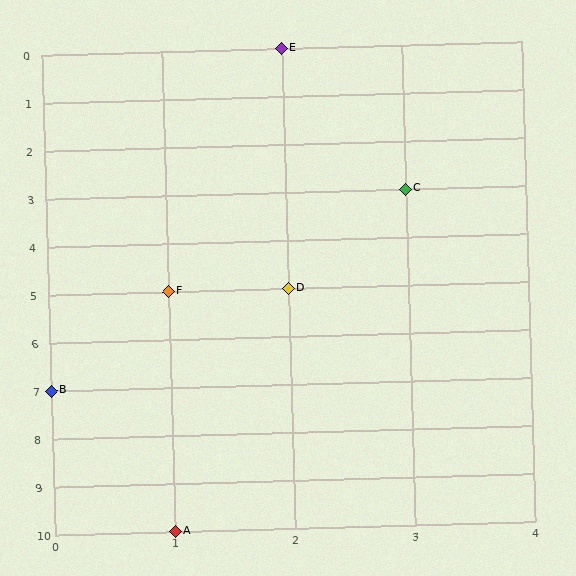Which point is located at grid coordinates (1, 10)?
Point A is at (1, 10).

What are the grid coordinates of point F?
Point F is at grid coordinates (1, 5).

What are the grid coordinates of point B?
Point B is at grid coordinates (0, 7).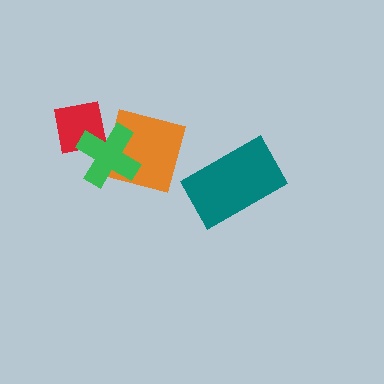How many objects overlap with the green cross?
2 objects overlap with the green cross.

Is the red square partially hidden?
Yes, it is partially covered by another shape.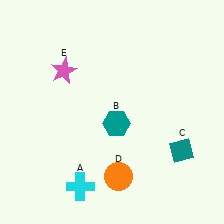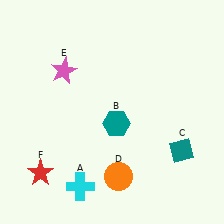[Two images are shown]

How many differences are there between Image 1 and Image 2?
There is 1 difference between the two images.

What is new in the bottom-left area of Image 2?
A red star (F) was added in the bottom-left area of Image 2.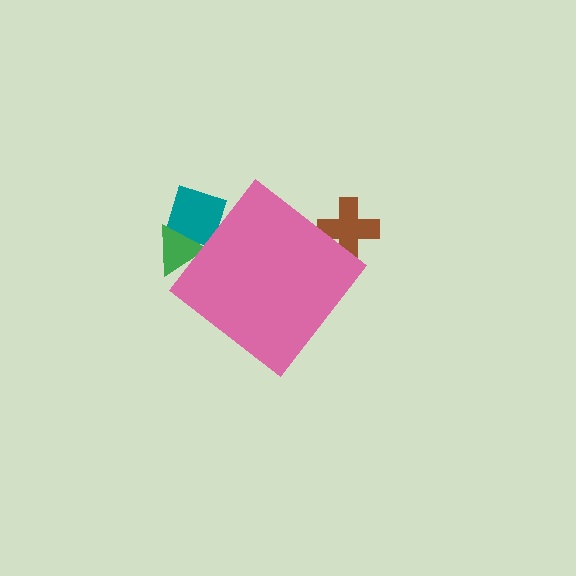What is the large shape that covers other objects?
A pink diamond.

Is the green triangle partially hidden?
Yes, the green triangle is partially hidden behind the pink diamond.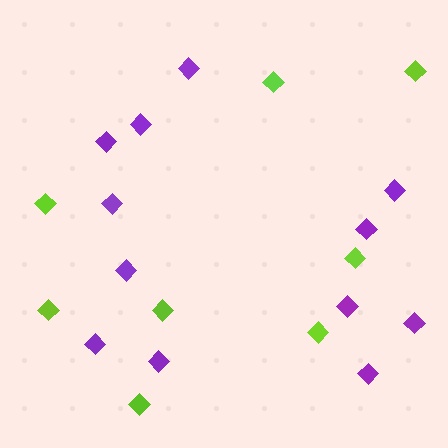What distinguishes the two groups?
There are 2 groups: one group of lime diamonds (8) and one group of purple diamonds (12).